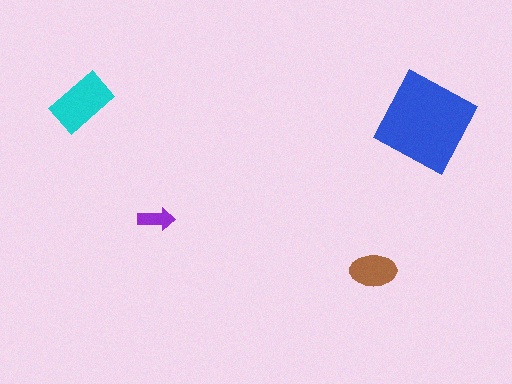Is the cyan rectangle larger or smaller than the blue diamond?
Smaller.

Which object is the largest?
The blue diamond.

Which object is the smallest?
The purple arrow.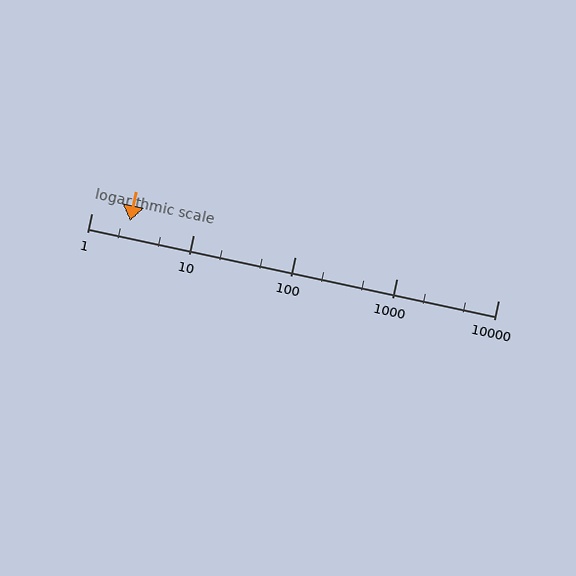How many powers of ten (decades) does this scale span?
The scale spans 4 decades, from 1 to 10000.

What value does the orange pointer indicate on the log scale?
The pointer indicates approximately 2.4.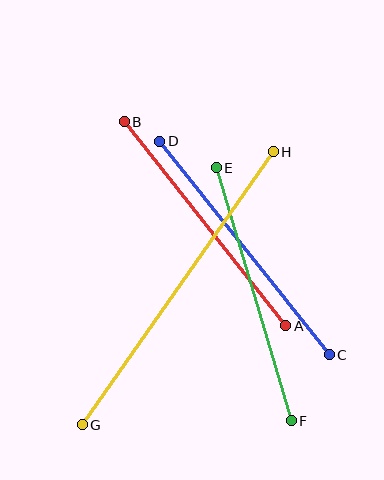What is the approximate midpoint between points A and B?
The midpoint is at approximately (205, 224) pixels.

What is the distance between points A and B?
The distance is approximately 260 pixels.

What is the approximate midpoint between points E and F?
The midpoint is at approximately (254, 294) pixels.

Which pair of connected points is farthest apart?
Points G and H are farthest apart.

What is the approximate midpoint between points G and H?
The midpoint is at approximately (178, 288) pixels.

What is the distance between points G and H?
The distance is approximately 333 pixels.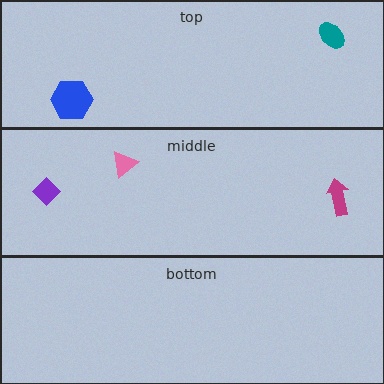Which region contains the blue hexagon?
The top region.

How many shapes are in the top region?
2.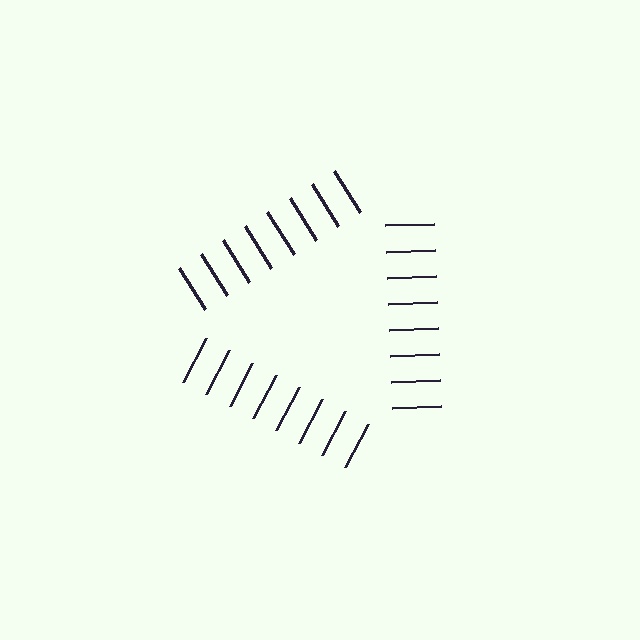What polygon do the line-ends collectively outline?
An illusory triangle — the line segments terminate on its edges but no continuous stroke is drawn.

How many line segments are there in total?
24 — 8 along each of the 3 edges.